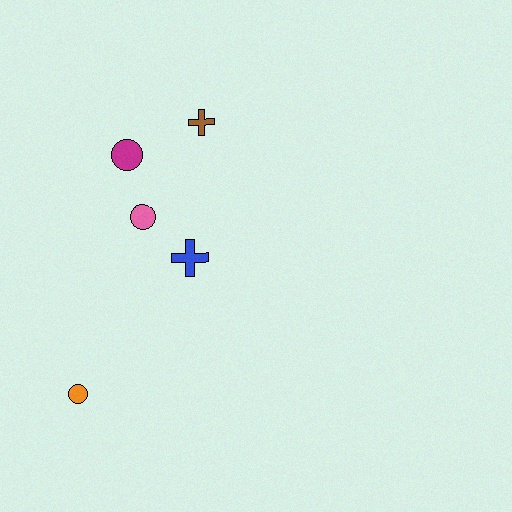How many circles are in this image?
There are 3 circles.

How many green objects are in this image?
There are no green objects.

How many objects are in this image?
There are 5 objects.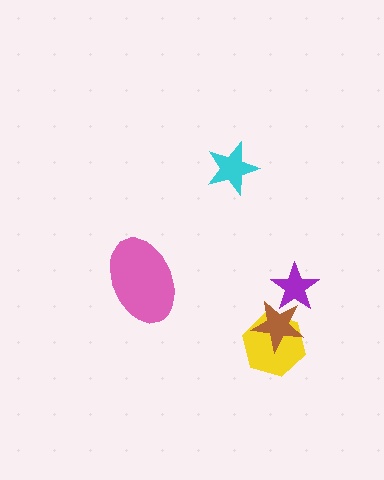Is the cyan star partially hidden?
No, no other shape covers it.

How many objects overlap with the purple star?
1 object overlaps with the purple star.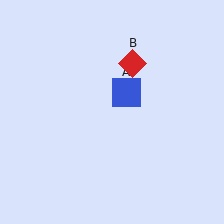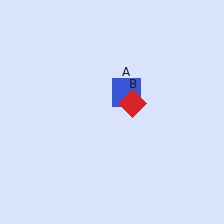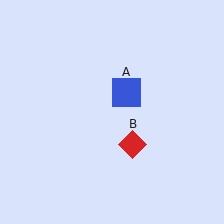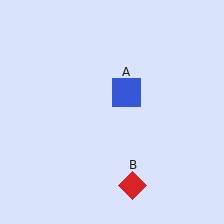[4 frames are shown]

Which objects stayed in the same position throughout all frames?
Blue square (object A) remained stationary.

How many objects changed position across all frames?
1 object changed position: red diamond (object B).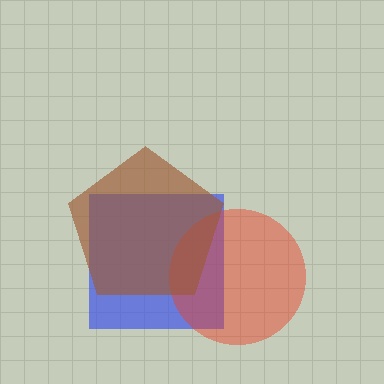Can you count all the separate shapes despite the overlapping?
Yes, there are 3 separate shapes.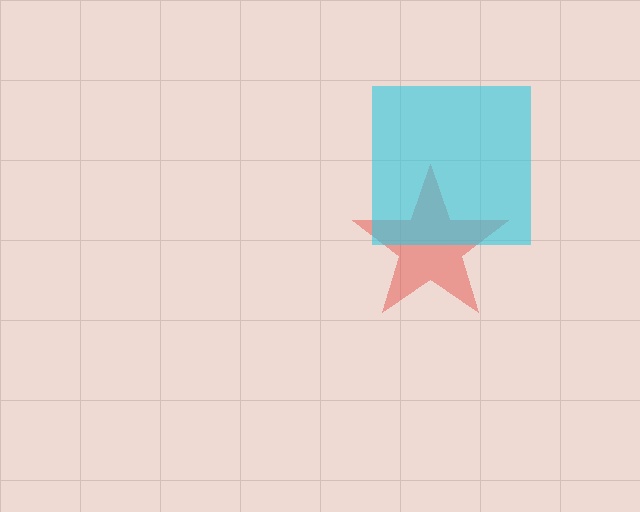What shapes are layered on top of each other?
The layered shapes are: a red star, a cyan square.